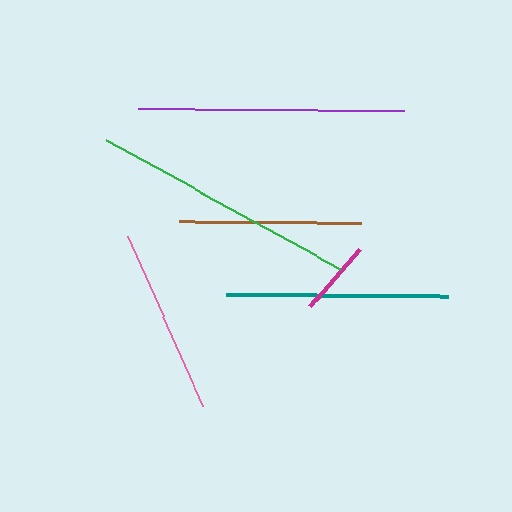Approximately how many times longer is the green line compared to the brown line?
The green line is approximately 1.5 times the length of the brown line.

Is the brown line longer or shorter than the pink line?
The pink line is longer than the brown line.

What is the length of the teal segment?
The teal segment is approximately 222 pixels long.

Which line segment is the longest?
The green line is the longest at approximately 267 pixels.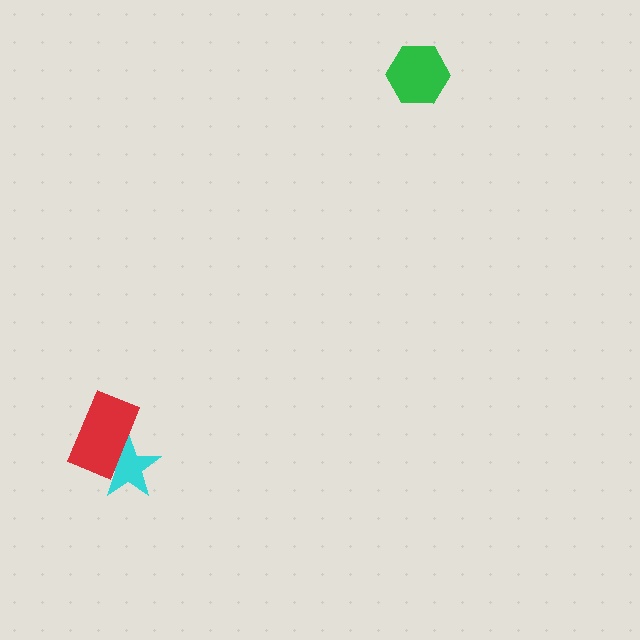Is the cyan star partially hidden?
Yes, it is partially covered by another shape.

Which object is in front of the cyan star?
The red rectangle is in front of the cyan star.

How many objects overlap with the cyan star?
1 object overlaps with the cyan star.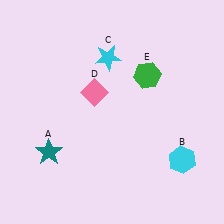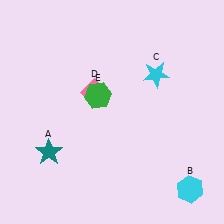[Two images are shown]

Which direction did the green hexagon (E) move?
The green hexagon (E) moved left.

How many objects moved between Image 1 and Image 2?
3 objects moved between the two images.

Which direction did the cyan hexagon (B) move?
The cyan hexagon (B) moved down.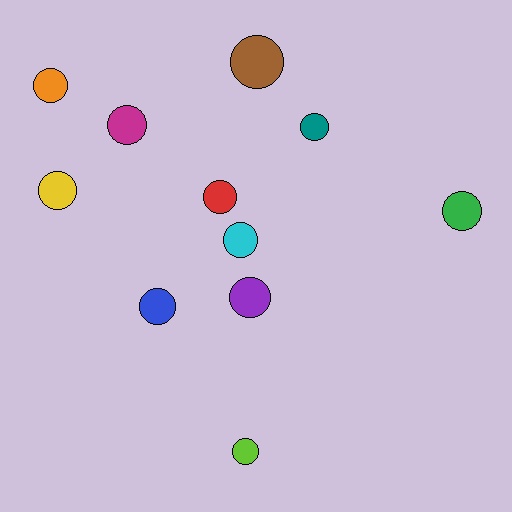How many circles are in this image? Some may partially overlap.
There are 11 circles.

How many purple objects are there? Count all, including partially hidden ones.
There is 1 purple object.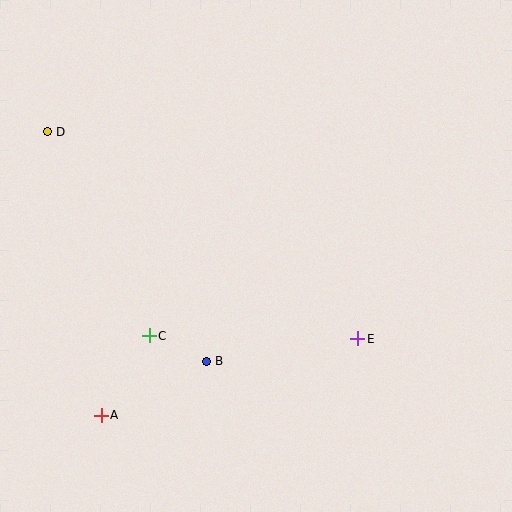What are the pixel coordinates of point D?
Point D is at (47, 132).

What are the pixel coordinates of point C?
Point C is at (149, 336).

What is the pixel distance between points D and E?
The distance between D and E is 374 pixels.